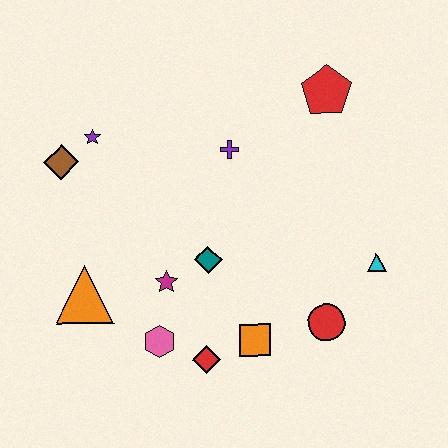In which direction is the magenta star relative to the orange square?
The magenta star is to the left of the orange square.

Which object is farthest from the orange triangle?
The red pentagon is farthest from the orange triangle.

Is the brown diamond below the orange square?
No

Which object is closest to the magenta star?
The teal diamond is closest to the magenta star.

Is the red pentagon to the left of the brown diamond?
No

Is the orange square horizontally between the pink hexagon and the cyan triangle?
Yes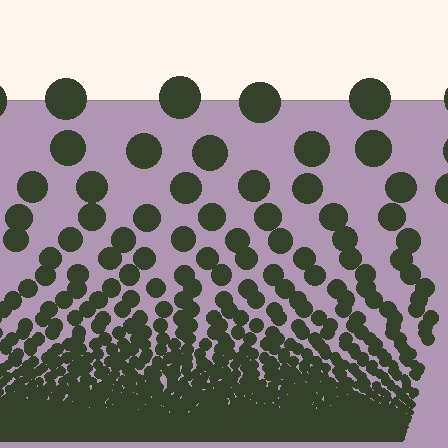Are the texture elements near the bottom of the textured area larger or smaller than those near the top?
Smaller. The gradient is inverted — elements near the bottom are smaller and denser.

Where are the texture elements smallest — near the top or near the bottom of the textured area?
Near the bottom.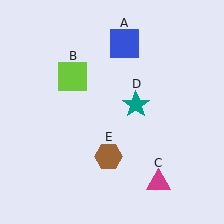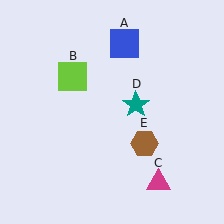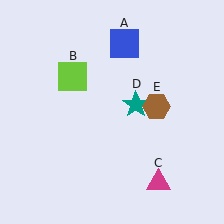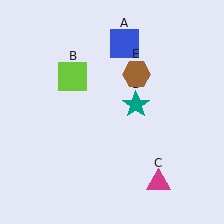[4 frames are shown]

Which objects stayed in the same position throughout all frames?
Blue square (object A) and lime square (object B) and magenta triangle (object C) and teal star (object D) remained stationary.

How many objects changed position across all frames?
1 object changed position: brown hexagon (object E).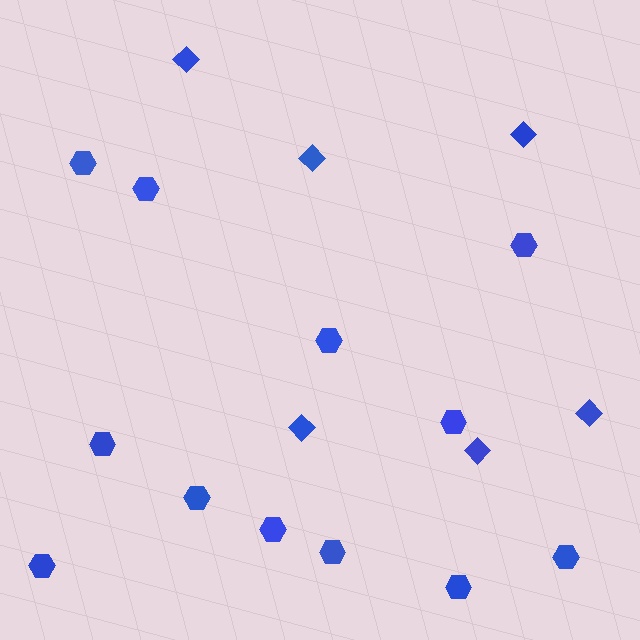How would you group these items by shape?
There are 2 groups: one group of diamonds (6) and one group of hexagons (12).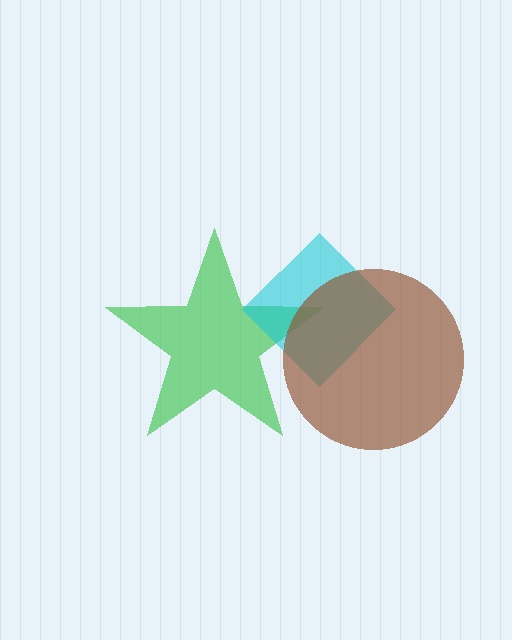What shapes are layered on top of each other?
The layered shapes are: a green star, a cyan diamond, a brown circle.